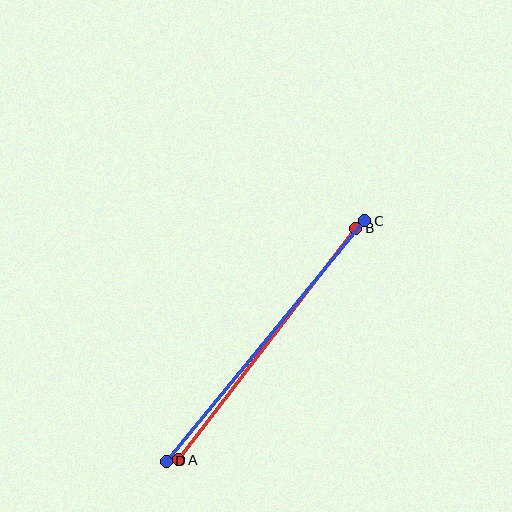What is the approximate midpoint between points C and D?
The midpoint is at approximately (266, 341) pixels.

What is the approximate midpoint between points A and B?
The midpoint is at approximately (267, 344) pixels.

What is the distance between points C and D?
The distance is approximately 312 pixels.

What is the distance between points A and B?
The distance is approximately 291 pixels.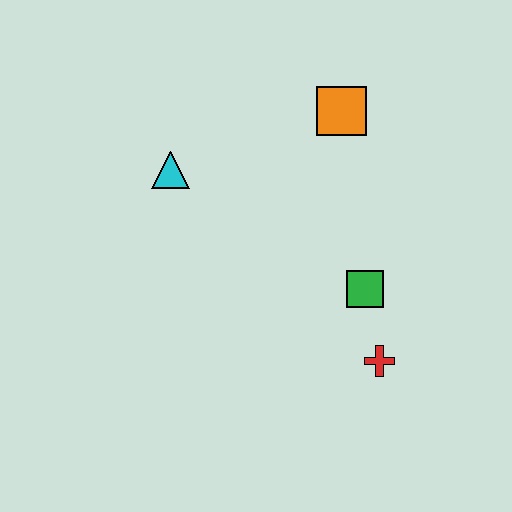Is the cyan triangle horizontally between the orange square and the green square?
No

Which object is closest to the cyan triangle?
The orange square is closest to the cyan triangle.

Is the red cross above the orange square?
No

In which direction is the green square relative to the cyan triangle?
The green square is to the right of the cyan triangle.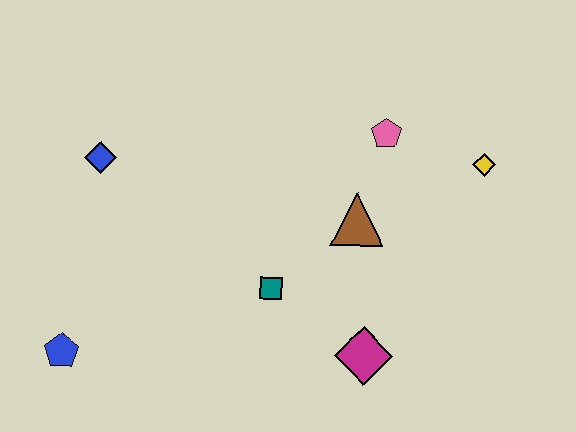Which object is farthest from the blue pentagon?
The yellow diamond is farthest from the blue pentagon.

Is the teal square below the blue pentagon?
No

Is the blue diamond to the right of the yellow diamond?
No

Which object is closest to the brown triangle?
The pink pentagon is closest to the brown triangle.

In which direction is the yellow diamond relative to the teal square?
The yellow diamond is to the right of the teal square.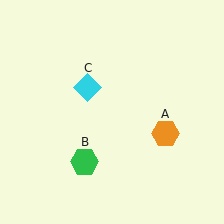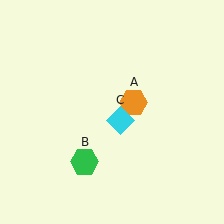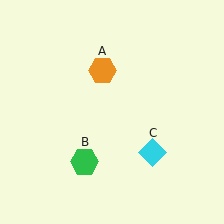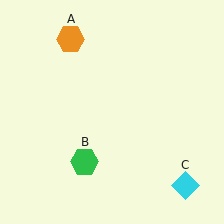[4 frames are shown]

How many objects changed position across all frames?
2 objects changed position: orange hexagon (object A), cyan diamond (object C).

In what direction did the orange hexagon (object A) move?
The orange hexagon (object A) moved up and to the left.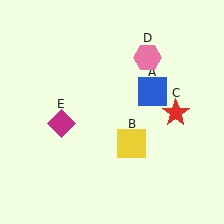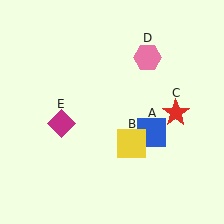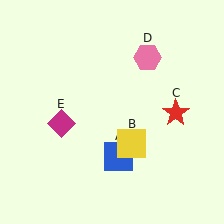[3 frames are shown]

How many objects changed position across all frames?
1 object changed position: blue square (object A).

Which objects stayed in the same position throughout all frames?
Yellow square (object B) and red star (object C) and pink hexagon (object D) and magenta diamond (object E) remained stationary.